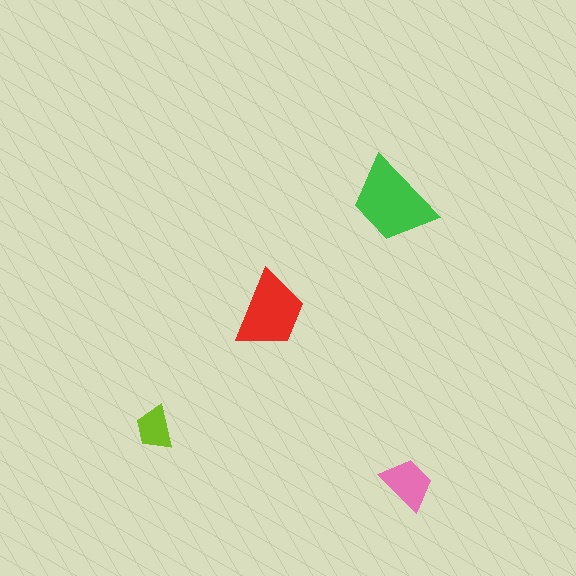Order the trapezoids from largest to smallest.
the green one, the red one, the pink one, the lime one.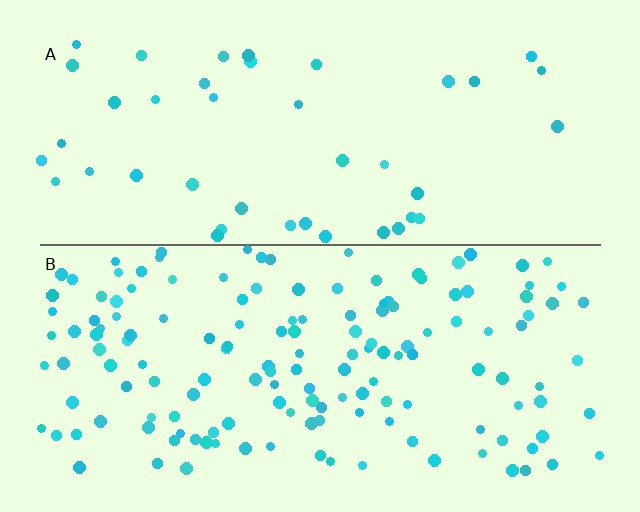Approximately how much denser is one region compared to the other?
Approximately 3.6× — region B over region A.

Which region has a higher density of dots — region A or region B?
B (the bottom).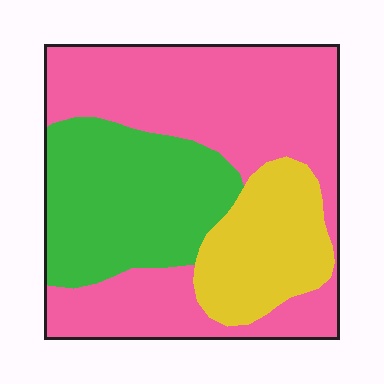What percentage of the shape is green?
Green covers roughly 30% of the shape.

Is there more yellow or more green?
Green.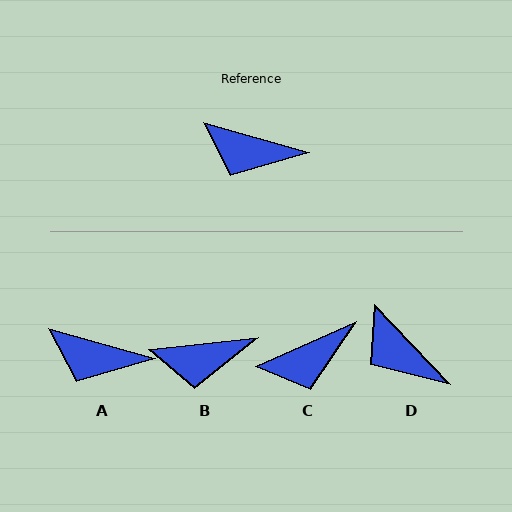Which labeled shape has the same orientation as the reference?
A.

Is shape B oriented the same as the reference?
No, it is off by about 22 degrees.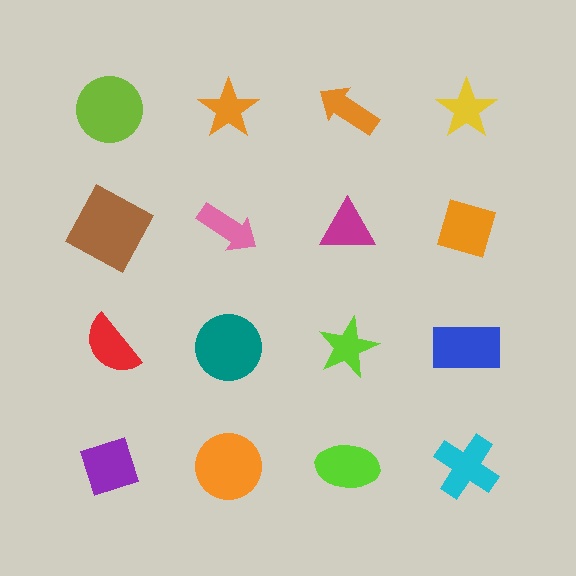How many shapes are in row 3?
4 shapes.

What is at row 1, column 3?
An orange arrow.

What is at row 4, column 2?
An orange circle.